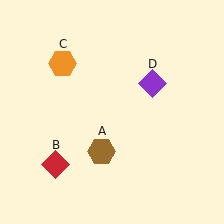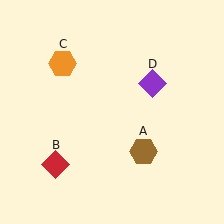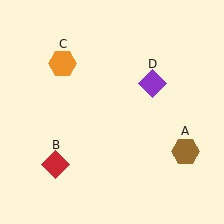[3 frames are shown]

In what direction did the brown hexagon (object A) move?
The brown hexagon (object A) moved right.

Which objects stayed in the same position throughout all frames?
Red diamond (object B) and orange hexagon (object C) and purple diamond (object D) remained stationary.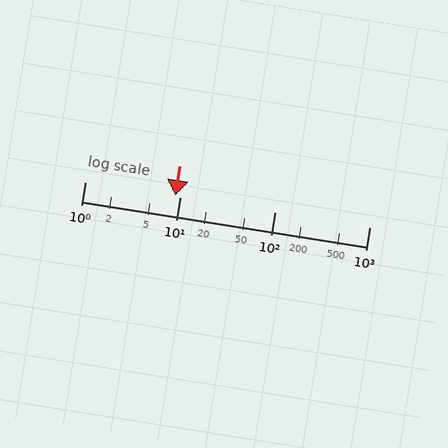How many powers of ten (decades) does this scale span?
The scale spans 3 decades, from 1 to 1000.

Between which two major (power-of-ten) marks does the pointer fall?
The pointer is between 1 and 10.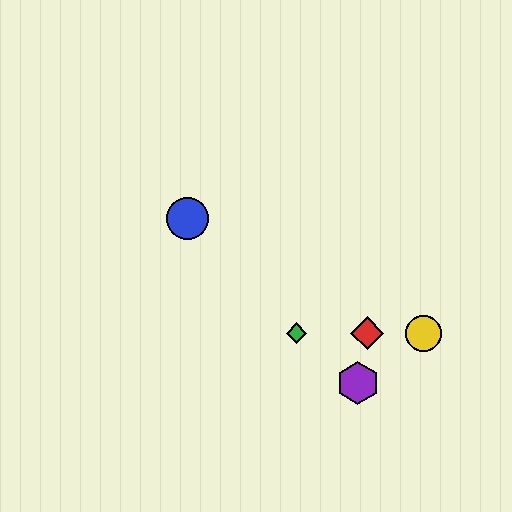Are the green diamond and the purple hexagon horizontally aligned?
No, the green diamond is at y≈333 and the purple hexagon is at y≈383.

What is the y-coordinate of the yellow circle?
The yellow circle is at y≈333.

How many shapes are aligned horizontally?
3 shapes (the red diamond, the green diamond, the yellow circle) are aligned horizontally.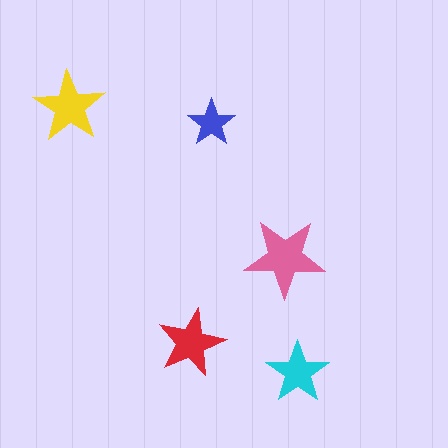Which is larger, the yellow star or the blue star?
The yellow one.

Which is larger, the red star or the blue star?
The red one.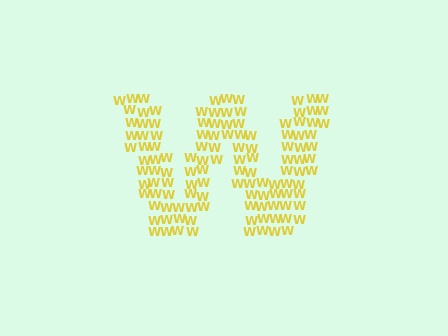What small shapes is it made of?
It is made of small letter W's.